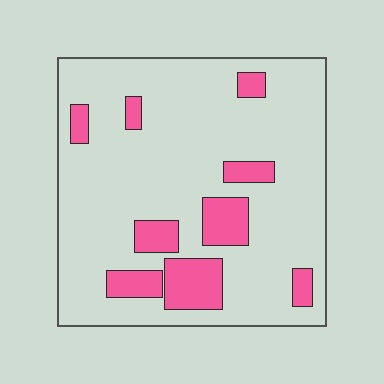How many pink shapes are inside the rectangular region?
9.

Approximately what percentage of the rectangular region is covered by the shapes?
Approximately 15%.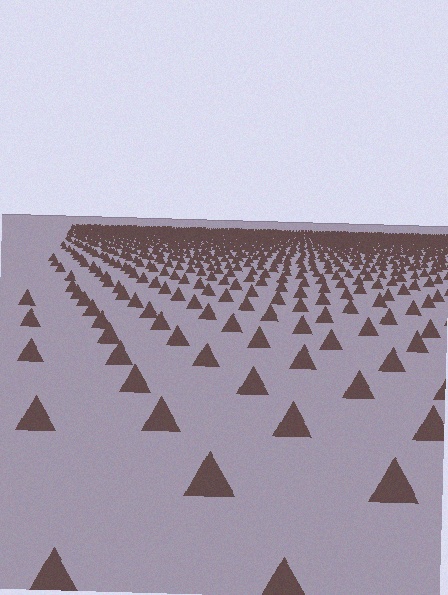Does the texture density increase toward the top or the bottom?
Density increases toward the top.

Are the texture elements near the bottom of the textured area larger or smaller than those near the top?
Larger. Near the bottom, elements are closer to the viewer and appear at a bigger on-screen size.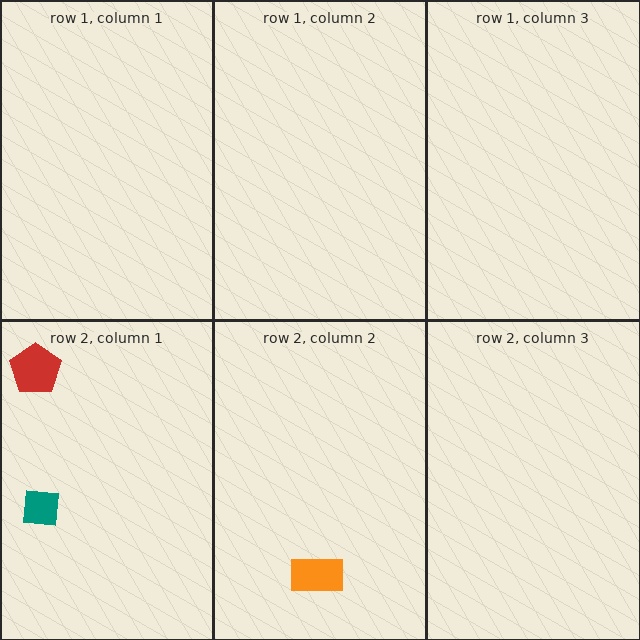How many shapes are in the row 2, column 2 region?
1.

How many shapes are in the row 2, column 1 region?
2.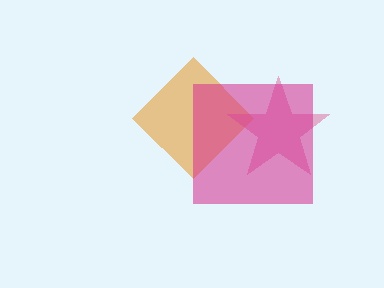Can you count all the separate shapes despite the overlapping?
Yes, there are 3 separate shapes.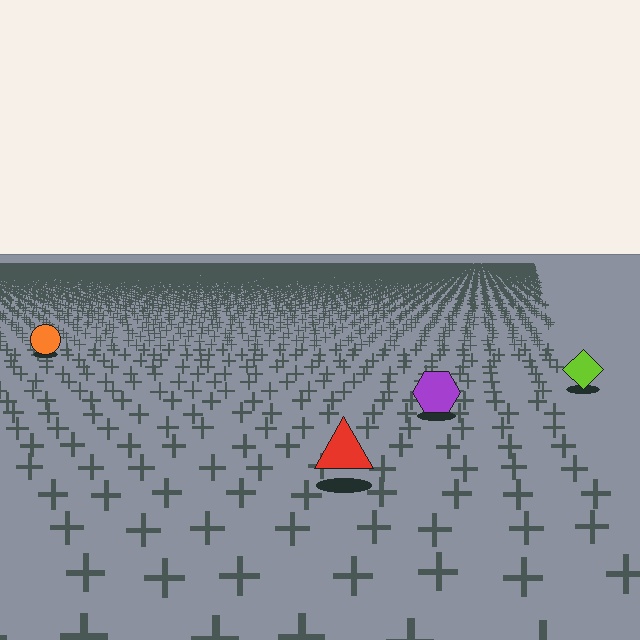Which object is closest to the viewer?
The red triangle is closest. The texture marks near it are larger and more spread out.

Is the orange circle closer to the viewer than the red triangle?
No. The red triangle is closer — you can tell from the texture gradient: the ground texture is coarser near it.